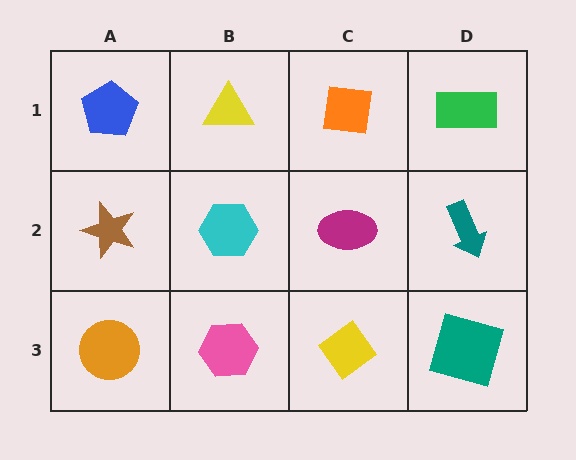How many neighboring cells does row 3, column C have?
3.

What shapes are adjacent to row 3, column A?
A brown star (row 2, column A), a pink hexagon (row 3, column B).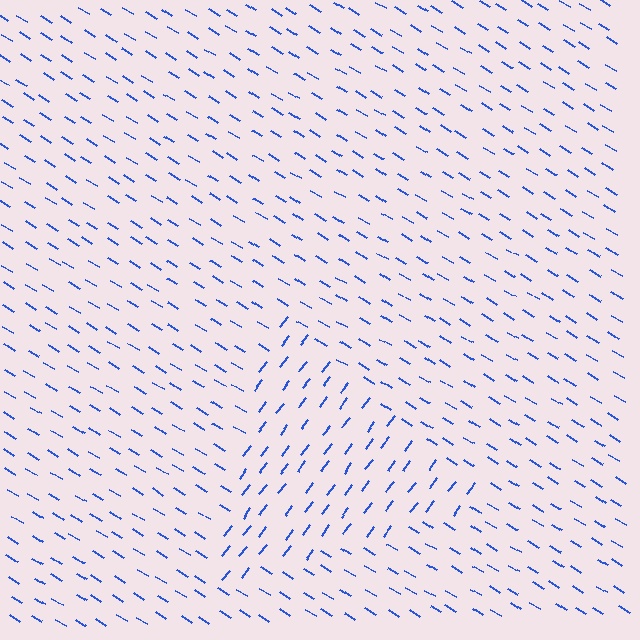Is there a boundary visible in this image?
Yes, there is a texture boundary formed by a change in line orientation.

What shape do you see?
I see a triangle.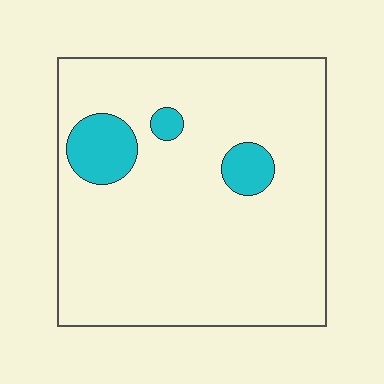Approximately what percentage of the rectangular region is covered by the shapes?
Approximately 10%.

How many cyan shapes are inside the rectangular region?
3.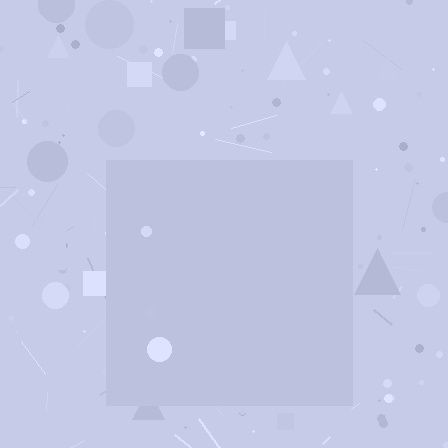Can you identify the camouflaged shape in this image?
The camouflaged shape is a square.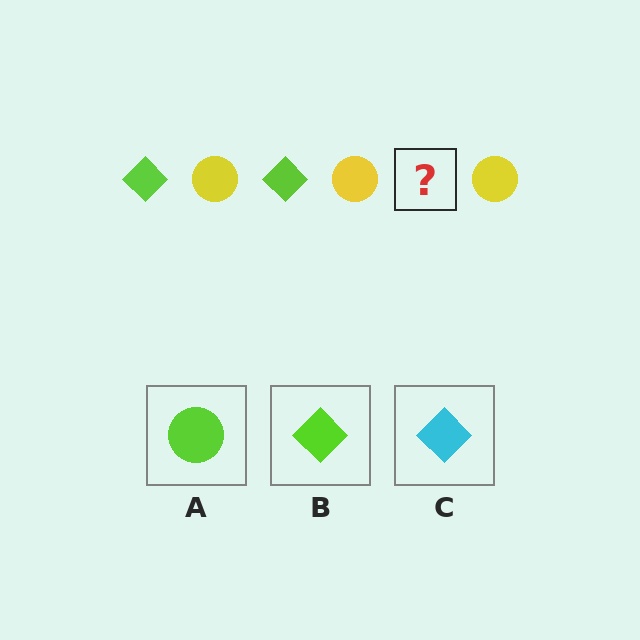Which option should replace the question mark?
Option B.